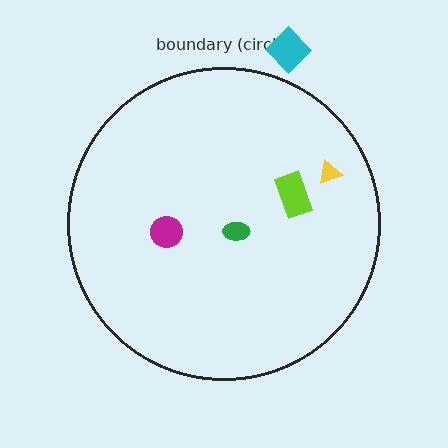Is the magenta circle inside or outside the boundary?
Inside.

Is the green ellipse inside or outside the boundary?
Inside.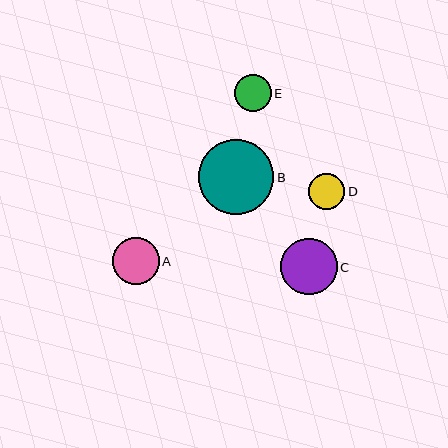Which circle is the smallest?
Circle D is the smallest with a size of approximately 36 pixels.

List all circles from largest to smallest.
From largest to smallest: B, C, A, E, D.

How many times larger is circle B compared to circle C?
Circle B is approximately 1.3 times the size of circle C.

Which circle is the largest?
Circle B is the largest with a size of approximately 75 pixels.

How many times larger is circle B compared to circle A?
Circle B is approximately 1.6 times the size of circle A.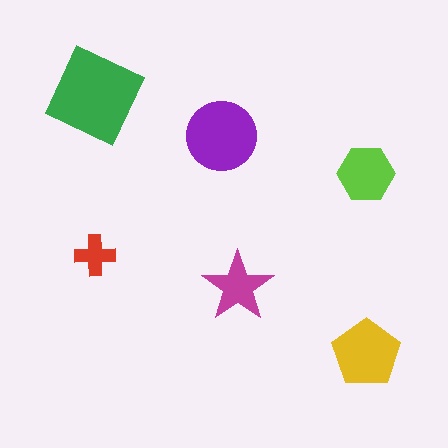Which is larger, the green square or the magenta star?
The green square.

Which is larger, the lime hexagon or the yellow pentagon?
The yellow pentagon.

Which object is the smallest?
The red cross.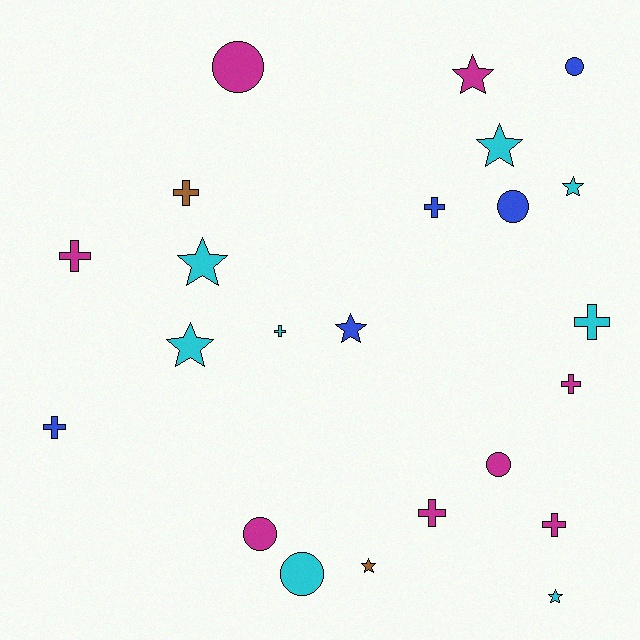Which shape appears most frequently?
Cross, with 9 objects.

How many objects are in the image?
There are 23 objects.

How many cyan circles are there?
There is 1 cyan circle.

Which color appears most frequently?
Cyan, with 8 objects.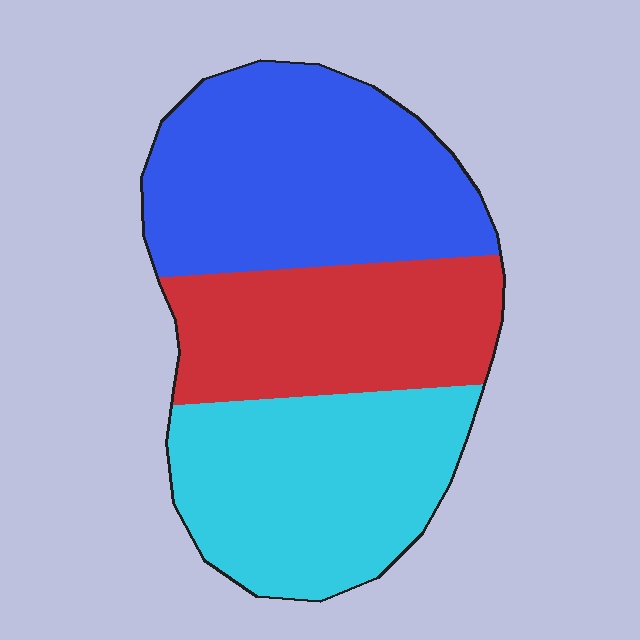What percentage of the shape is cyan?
Cyan takes up about one third (1/3) of the shape.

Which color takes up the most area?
Blue, at roughly 40%.